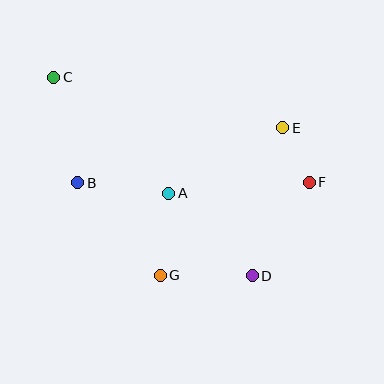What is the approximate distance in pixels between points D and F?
The distance between D and F is approximately 109 pixels.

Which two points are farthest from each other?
Points C and D are farthest from each other.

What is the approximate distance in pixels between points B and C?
The distance between B and C is approximately 108 pixels.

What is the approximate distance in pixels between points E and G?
The distance between E and G is approximately 192 pixels.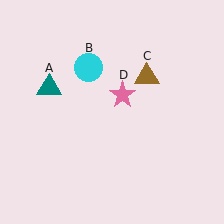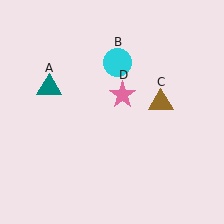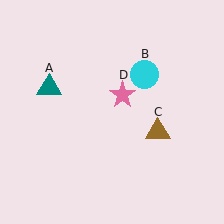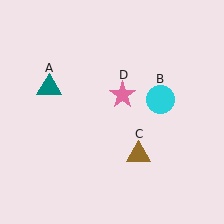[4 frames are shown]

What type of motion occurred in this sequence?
The cyan circle (object B), brown triangle (object C) rotated clockwise around the center of the scene.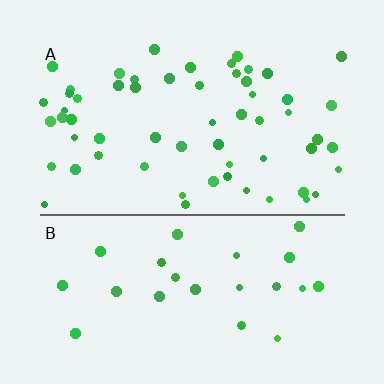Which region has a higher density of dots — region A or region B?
A (the top).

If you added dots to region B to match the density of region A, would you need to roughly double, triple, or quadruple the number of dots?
Approximately double.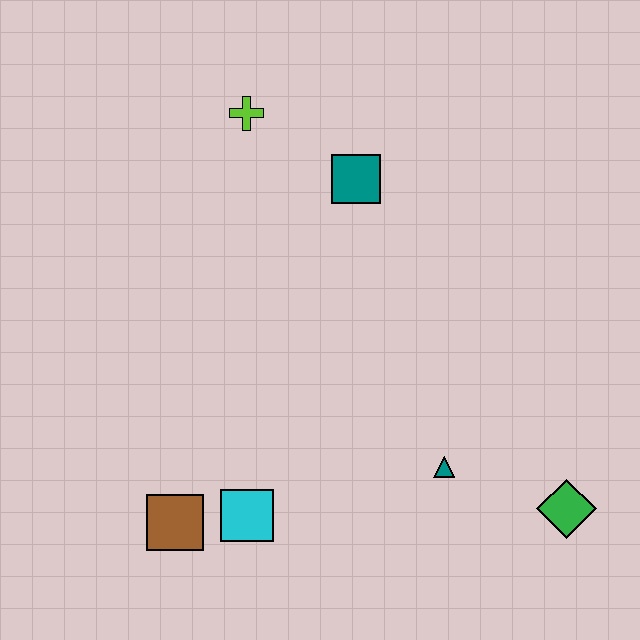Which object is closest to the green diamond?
The teal triangle is closest to the green diamond.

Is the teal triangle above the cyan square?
Yes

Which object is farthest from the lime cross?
The green diamond is farthest from the lime cross.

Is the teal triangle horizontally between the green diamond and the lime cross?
Yes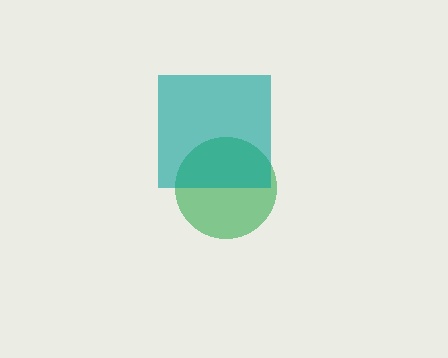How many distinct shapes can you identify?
There are 2 distinct shapes: a green circle, a teal square.